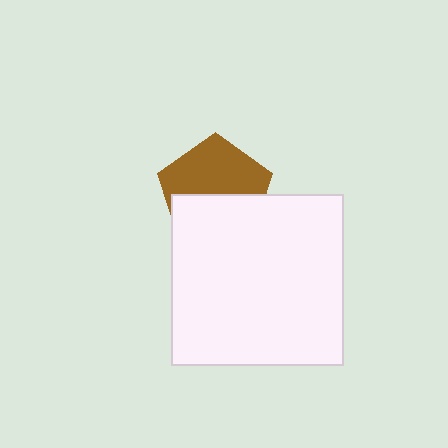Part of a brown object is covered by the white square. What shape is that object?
It is a pentagon.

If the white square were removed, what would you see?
You would see the complete brown pentagon.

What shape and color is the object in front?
The object in front is a white square.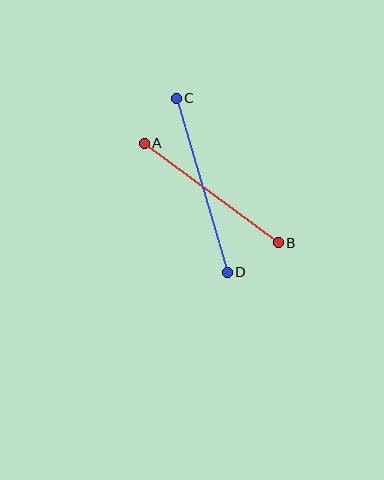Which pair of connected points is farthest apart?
Points C and D are farthest apart.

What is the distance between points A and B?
The distance is approximately 167 pixels.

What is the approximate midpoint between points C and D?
The midpoint is at approximately (202, 185) pixels.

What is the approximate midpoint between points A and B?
The midpoint is at approximately (211, 193) pixels.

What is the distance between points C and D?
The distance is approximately 181 pixels.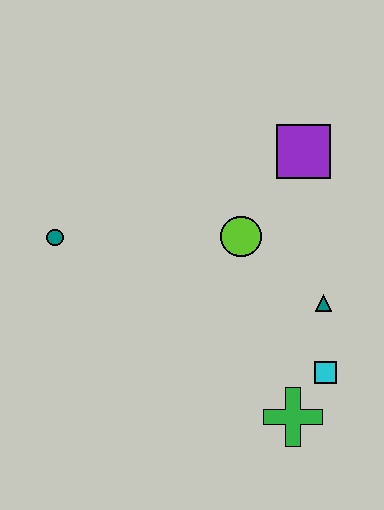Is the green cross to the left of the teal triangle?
Yes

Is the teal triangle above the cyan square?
Yes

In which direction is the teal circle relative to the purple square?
The teal circle is to the left of the purple square.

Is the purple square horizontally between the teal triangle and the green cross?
Yes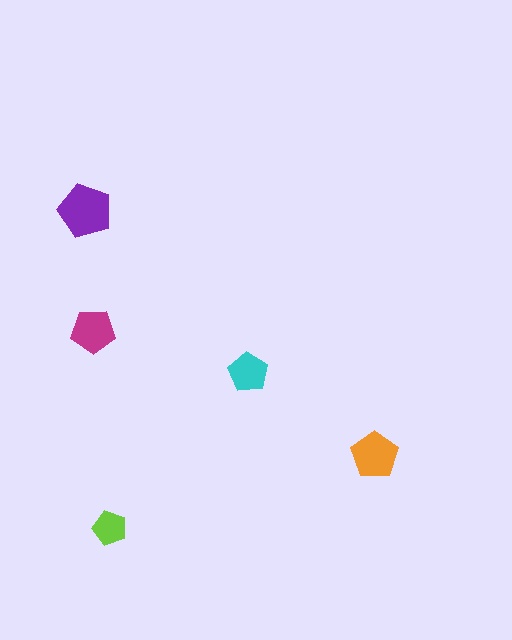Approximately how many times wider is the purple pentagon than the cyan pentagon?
About 1.5 times wider.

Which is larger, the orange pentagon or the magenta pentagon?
The orange one.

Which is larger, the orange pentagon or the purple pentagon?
The purple one.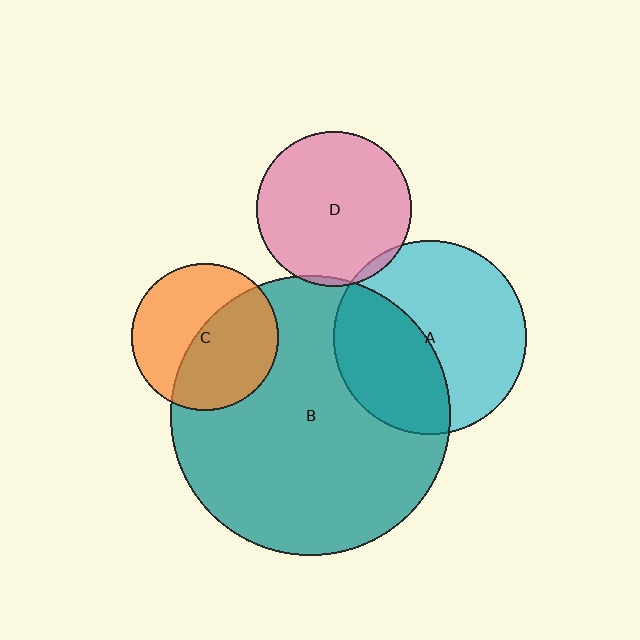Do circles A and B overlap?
Yes.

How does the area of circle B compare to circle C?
Approximately 3.6 times.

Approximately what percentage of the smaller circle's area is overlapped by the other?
Approximately 40%.